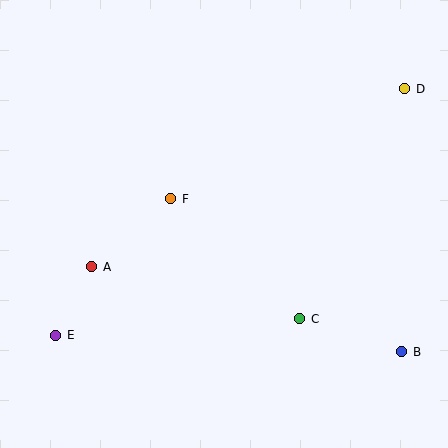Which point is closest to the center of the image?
Point F at (171, 199) is closest to the center.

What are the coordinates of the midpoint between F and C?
The midpoint between F and C is at (235, 259).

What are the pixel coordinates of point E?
Point E is at (56, 335).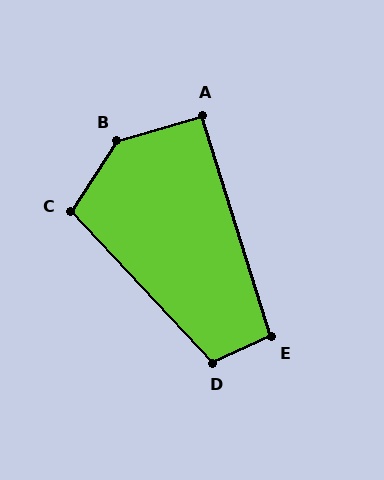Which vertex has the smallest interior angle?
A, at approximately 91 degrees.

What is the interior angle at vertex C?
Approximately 104 degrees (obtuse).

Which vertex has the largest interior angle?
B, at approximately 139 degrees.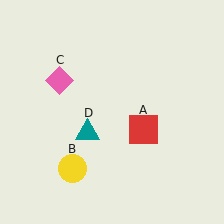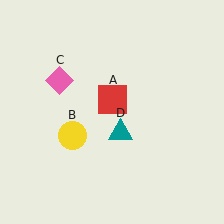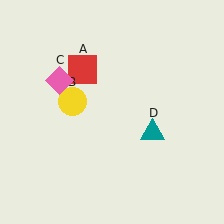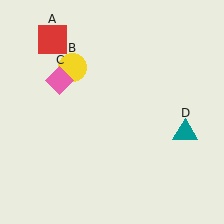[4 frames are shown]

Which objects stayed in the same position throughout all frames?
Pink diamond (object C) remained stationary.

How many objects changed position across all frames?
3 objects changed position: red square (object A), yellow circle (object B), teal triangle (object D).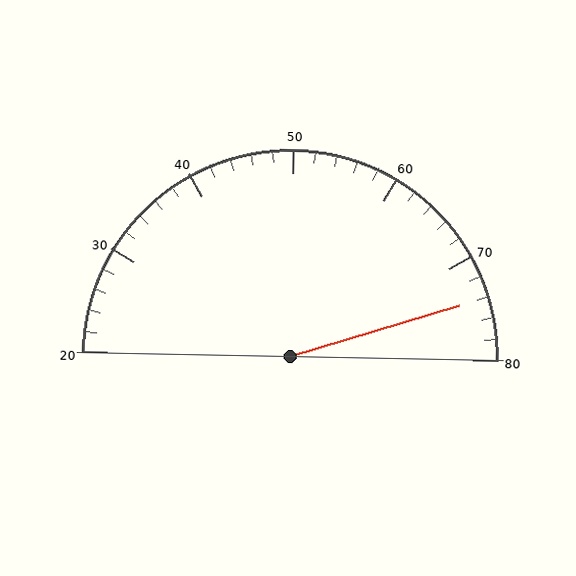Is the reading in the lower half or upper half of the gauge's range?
The reading is in the upper half of the range (20 to 80).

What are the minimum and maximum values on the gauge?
The gauge ranges from 20 to 80.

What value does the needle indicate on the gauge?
The needle indicates approximately 74.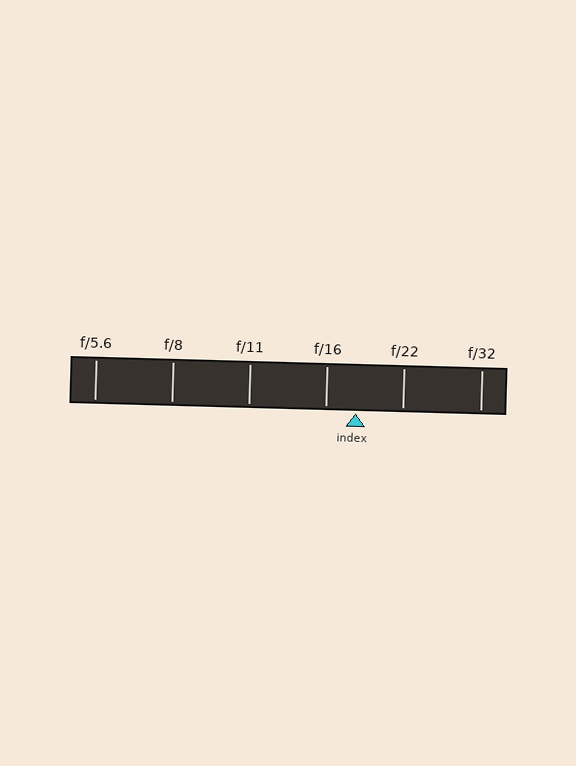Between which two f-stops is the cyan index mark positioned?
The index mark is between f/16 and f/22.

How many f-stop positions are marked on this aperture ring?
There are 6 f-stop positions marked.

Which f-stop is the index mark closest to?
The index mark is closest to f/16.